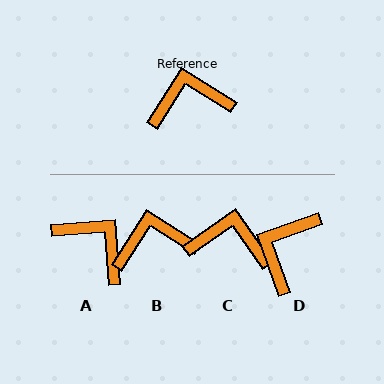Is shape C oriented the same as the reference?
No, it is off by about 23 degrees.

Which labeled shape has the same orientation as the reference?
B.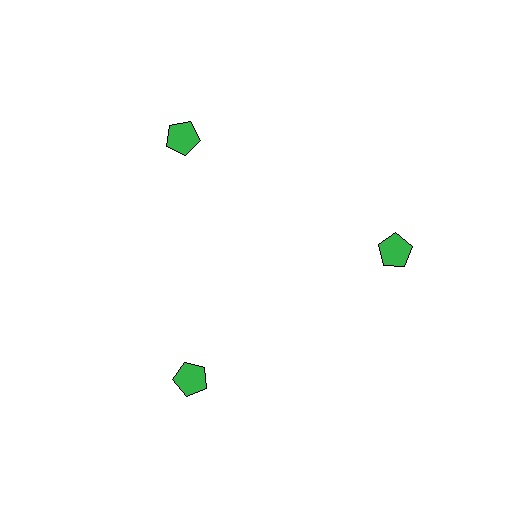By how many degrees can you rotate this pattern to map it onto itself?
The pattern maps onto itself every 120 degrees of rotation.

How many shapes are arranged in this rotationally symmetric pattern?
There are 3 shapes, arranged in 3 groups of 1.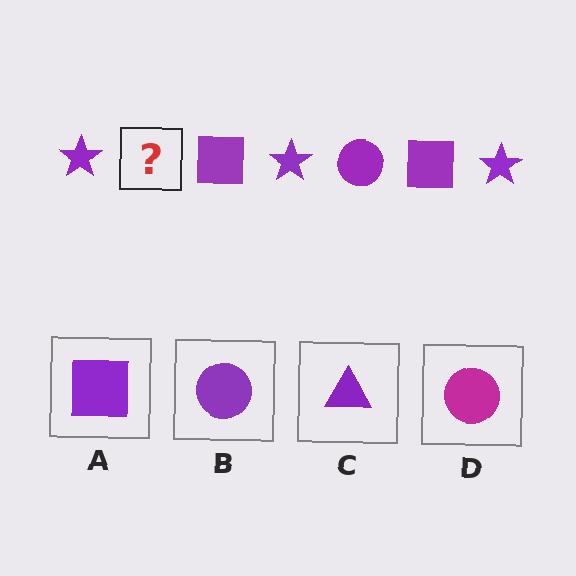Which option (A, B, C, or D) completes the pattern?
B.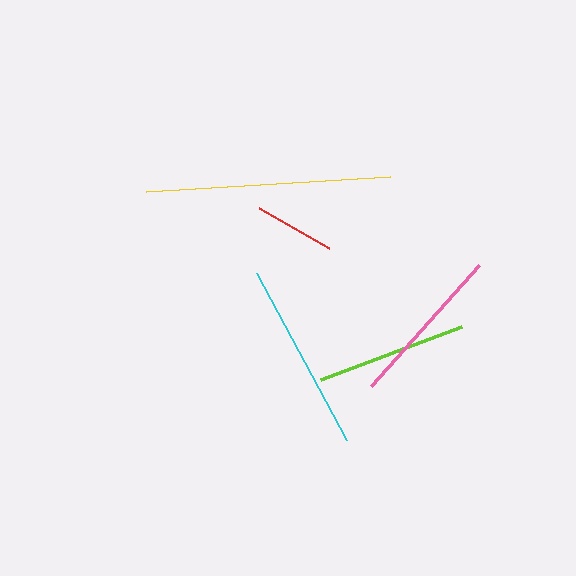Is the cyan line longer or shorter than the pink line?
The cyan line is longer than the pink line.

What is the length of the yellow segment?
The yellow segment is approximately 245 pixels long.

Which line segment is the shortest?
The red line is the shortest at approximately 81 pixels.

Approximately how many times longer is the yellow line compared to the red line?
The yellow line is approximately 3.0 times the length of the red line.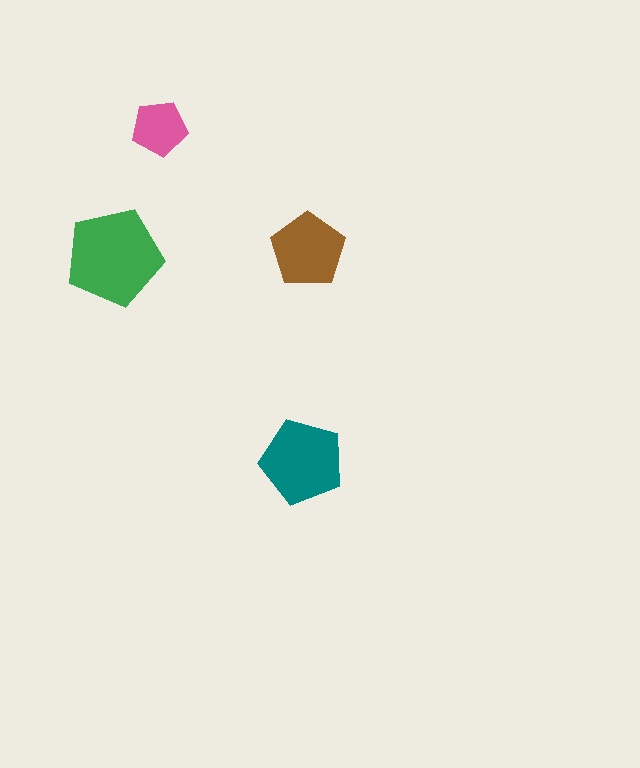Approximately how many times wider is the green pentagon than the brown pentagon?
About 1.5 times wider.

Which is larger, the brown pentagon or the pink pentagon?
The brown one.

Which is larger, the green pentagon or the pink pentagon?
The green one.